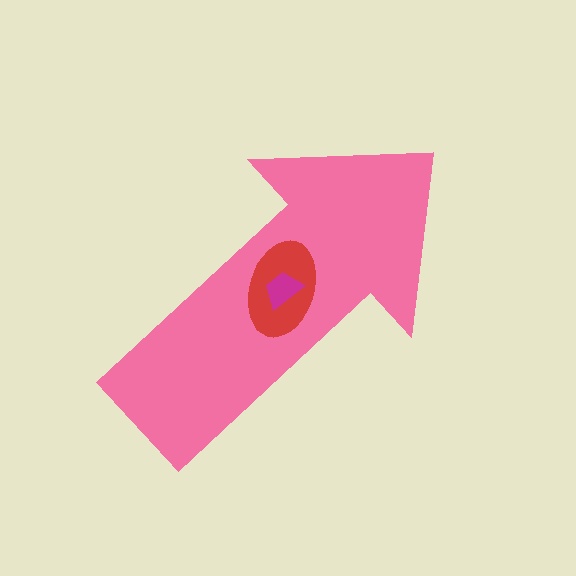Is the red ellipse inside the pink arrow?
Yes.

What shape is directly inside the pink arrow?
The red ellipse.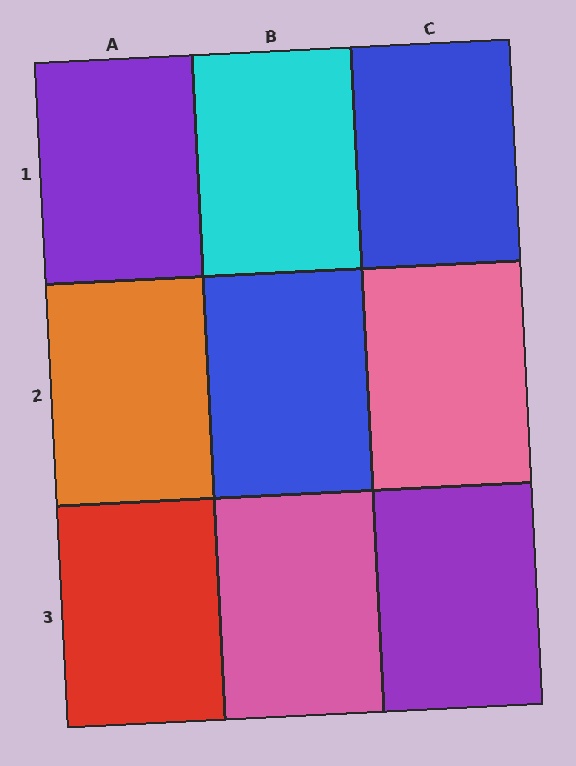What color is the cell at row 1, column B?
Cyan.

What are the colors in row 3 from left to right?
Red, pink, purple.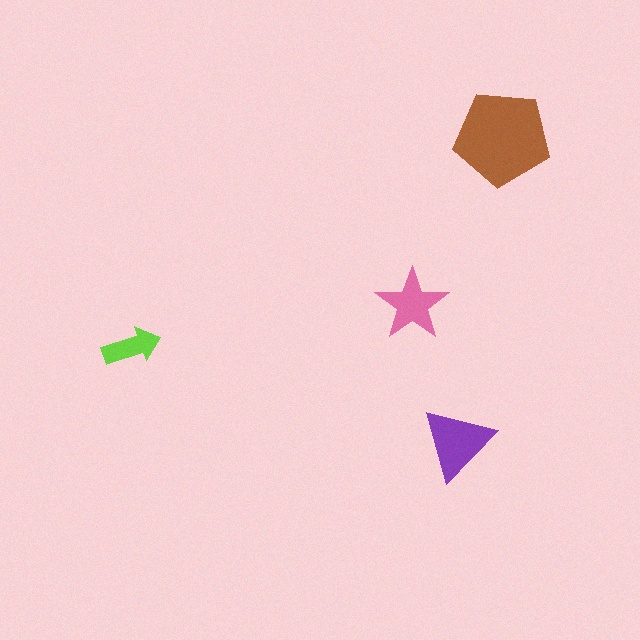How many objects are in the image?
There are 4 objects in the image.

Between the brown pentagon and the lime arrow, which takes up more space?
The brown pentagon.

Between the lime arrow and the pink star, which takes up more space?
The pink star.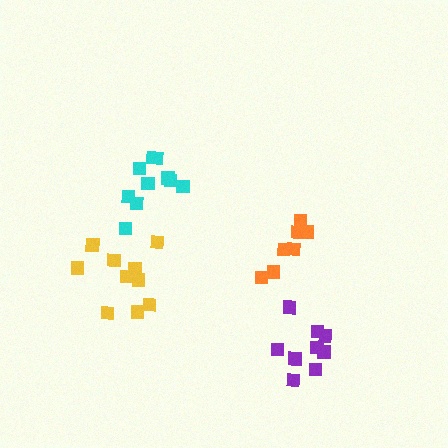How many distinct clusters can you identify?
There are 4 distinct clusters.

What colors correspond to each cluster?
The clusters are colored: purple, orange, yellow, cyan.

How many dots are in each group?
Group 1: 9 dots, Group 2: 7 dots, Group 3: 10 dots, Group 4: 10 dots (36 total).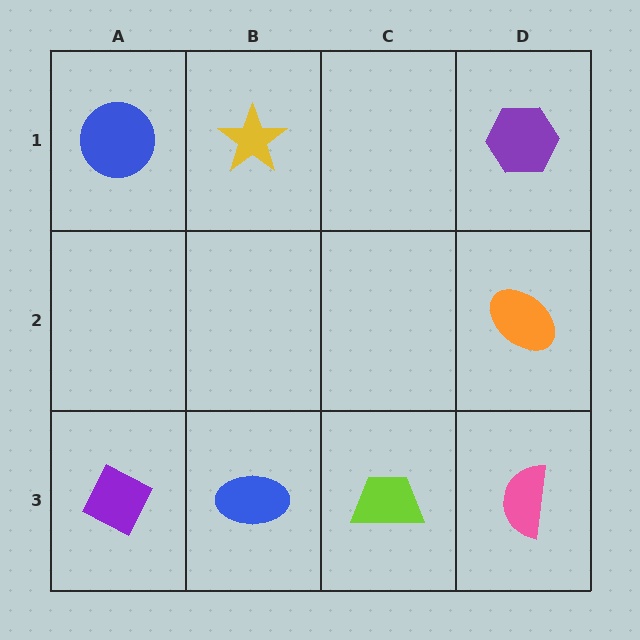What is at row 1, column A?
A blue circle.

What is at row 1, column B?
A yellow star.